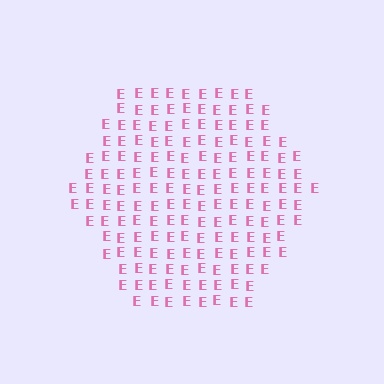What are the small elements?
The small elements are letter E's.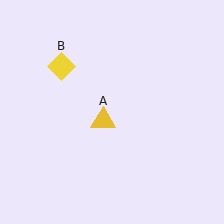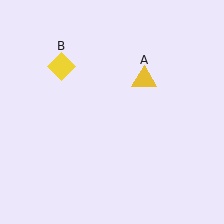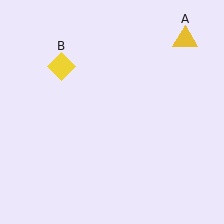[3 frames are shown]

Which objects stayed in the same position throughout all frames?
Yellow diamond (object B) remained stationary.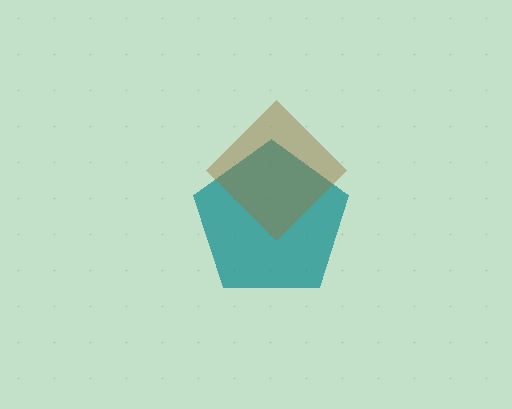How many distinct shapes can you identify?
There are 2 distinct shapes: a teal pentagon, a brown diamond.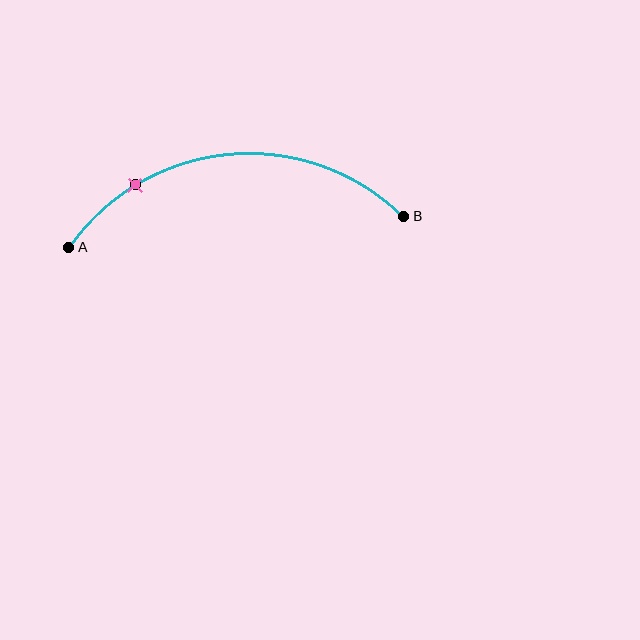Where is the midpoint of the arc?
The arc midpoint is the point on the curve farthest from the straight line joining A and B. It sits above that line.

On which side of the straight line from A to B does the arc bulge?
The arc bulges above the straight line connecting A and B.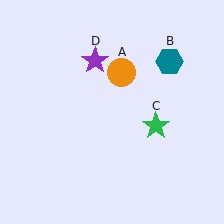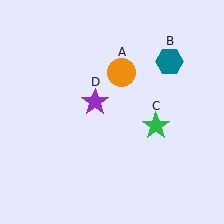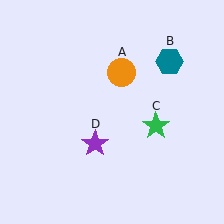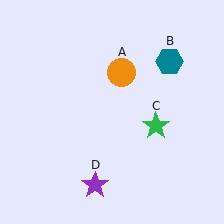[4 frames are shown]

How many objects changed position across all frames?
1 object changed position: purple star (object D).